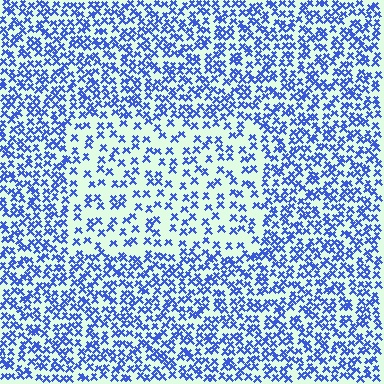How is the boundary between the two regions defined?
The boundary is defined by a change in element density (approximately 2.0x ratio). All elements are the same color, size, and shape.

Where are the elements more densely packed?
The elements are more densely packed outside the rectangle boundary.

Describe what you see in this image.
The image contains small blue elements arranged at two different densities. A rectangle-shaped region is visible where the elements are less densely packed than the surrounding area.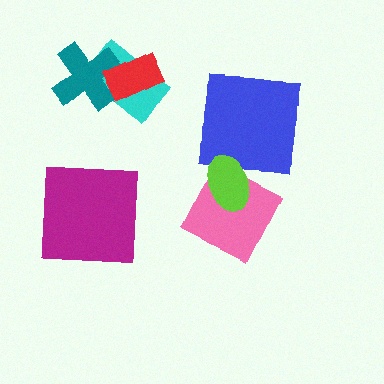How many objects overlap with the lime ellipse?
2 objects overlap with the lime ellipse.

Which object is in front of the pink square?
The lime ellipse is in front of the pink square.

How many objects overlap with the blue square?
1 object overlaps with the blue square.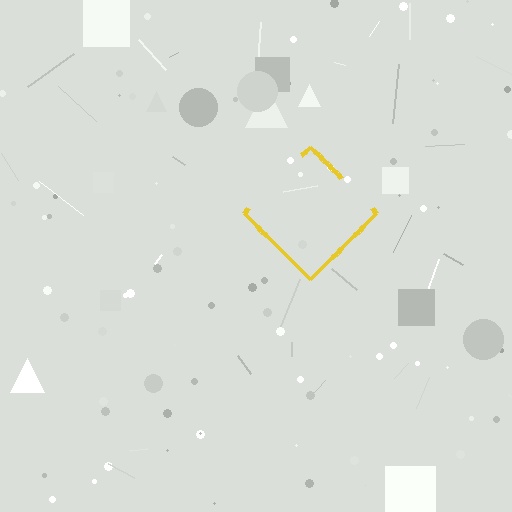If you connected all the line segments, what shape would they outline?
They would outline a diamond.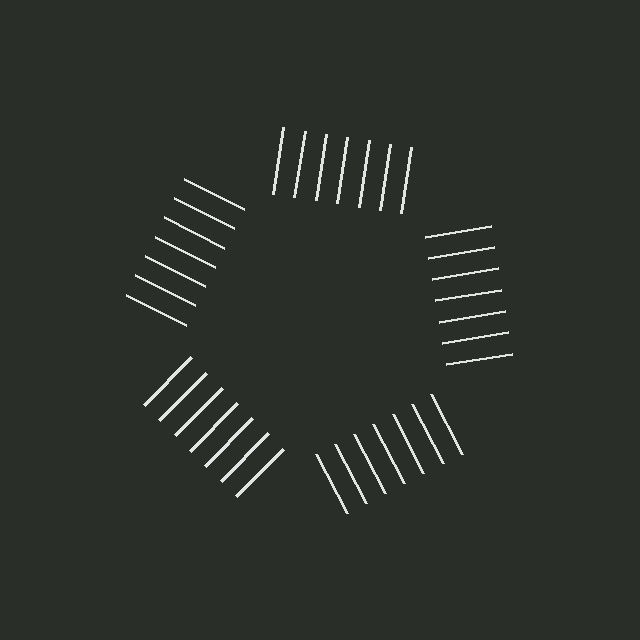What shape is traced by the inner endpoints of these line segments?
An illusory pentagon — the line segments terminate on its edges but no continuous stroke is drawn.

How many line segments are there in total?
35 — 7 along each of the 5 edges.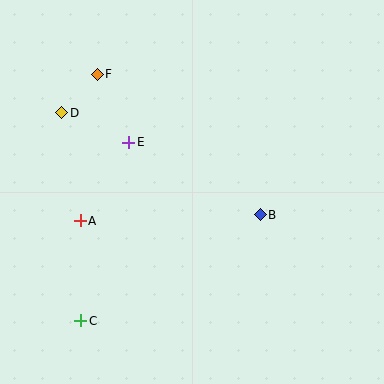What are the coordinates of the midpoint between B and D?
The midpoint between B and D is at (161, 164).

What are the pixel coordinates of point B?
Point B is at (260, 215).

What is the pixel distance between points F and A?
The distance between F and A is 148 pixels.